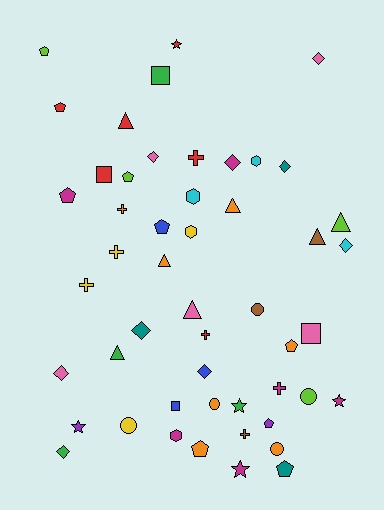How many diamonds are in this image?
There are 9 diamonds.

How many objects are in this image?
There are 50 objects.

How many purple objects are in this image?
There are 2 purple objects.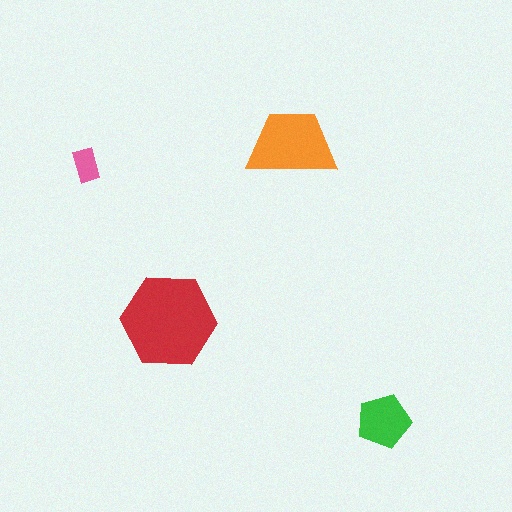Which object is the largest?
The red hexagon.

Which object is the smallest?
The pink rectangle.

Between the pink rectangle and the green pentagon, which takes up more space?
The green pentagon.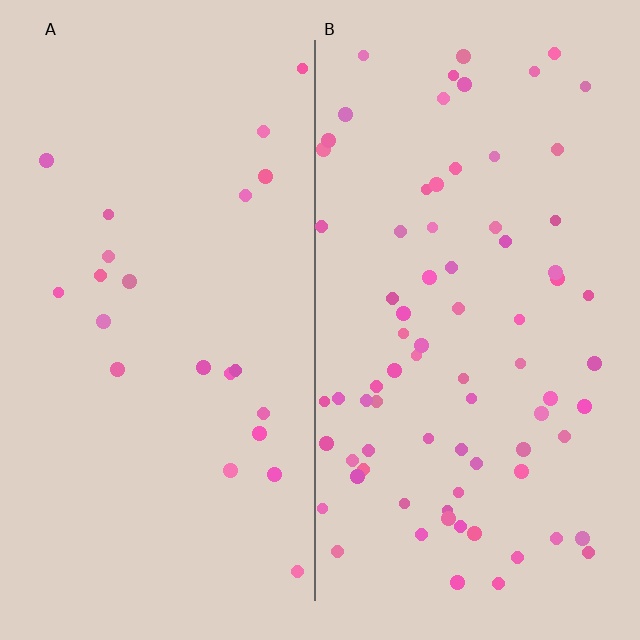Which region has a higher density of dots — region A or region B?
B (the right).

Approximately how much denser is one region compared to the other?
Approximately 3.5× — region B over region A.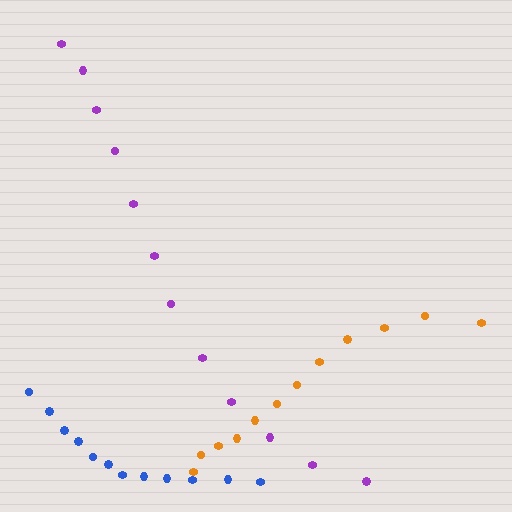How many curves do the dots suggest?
There are 3 distinct paths.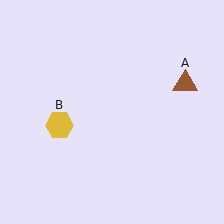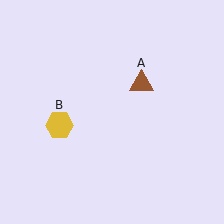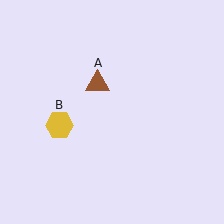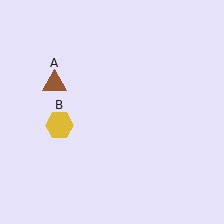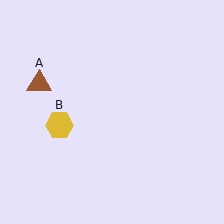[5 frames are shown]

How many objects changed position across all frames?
1 object changed position: brown triangle (object A).